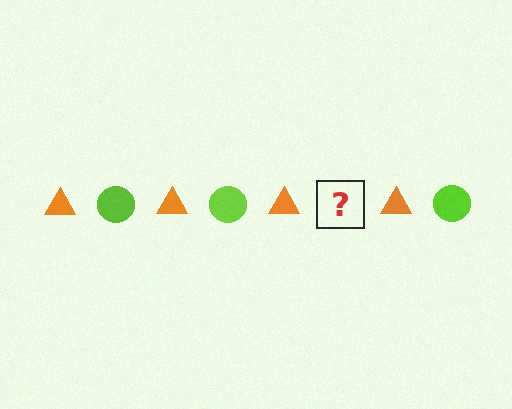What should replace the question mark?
The question mark should be replaced with a lime circle.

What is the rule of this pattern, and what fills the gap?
The rule is that the pattern alternates between orange triangle and lime circle. The gap should be filled with a lime circle.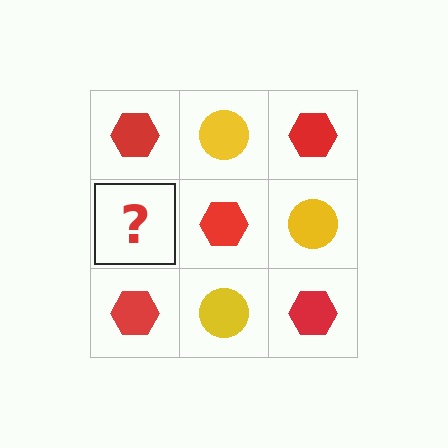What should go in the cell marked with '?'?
The missing cell should contain a yellow circle.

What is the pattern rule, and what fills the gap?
The rule is that it alternates red hexagon and yellow circle in a checkerboard pattern. The gap should be filled with a yellow circle.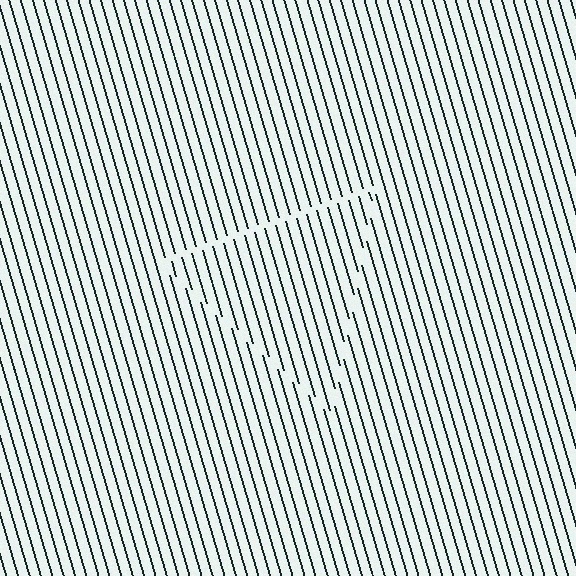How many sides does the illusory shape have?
3 sides — the line-ends trace a triangle.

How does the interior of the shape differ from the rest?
The interior of the shape contains the same grating, shifted by half a period — the contour is defined by the phase discontinuity where line-ends from the inner and outer gratings abut.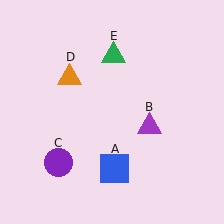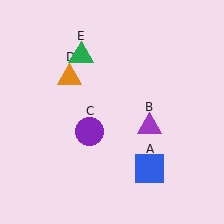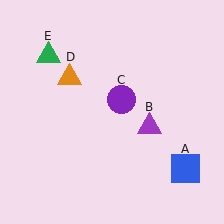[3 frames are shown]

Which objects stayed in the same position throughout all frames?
Purple triangle (object B) and orange triangle (object D) remained stationary.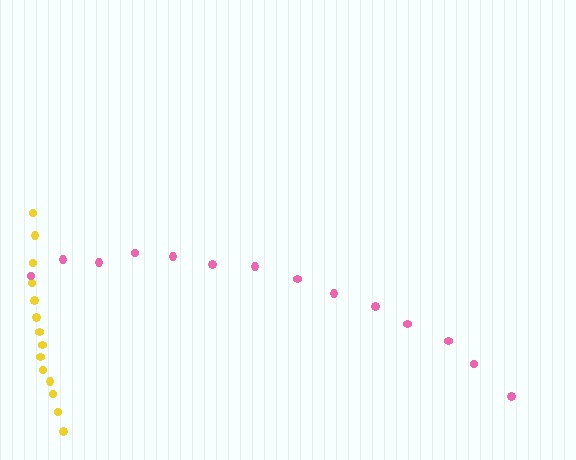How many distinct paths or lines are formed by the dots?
There are 2 distinct paths.